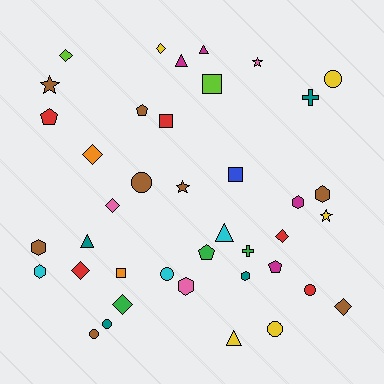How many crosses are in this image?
There are 2 crosses.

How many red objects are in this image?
There are 5 red objects.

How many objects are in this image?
There are 40 objects.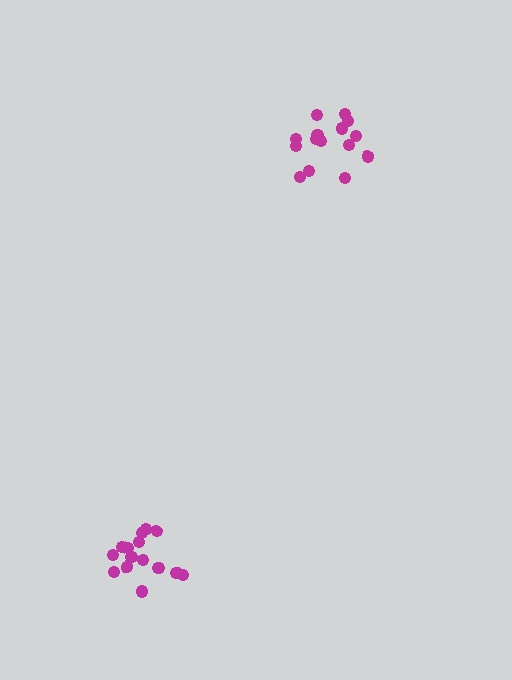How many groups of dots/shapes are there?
There are 2 groups.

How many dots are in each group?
Group 1: 15 dots, Group 2: 15 dots (30 total).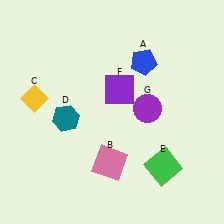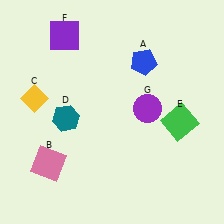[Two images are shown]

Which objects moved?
The objects that moved are: the pink square (B), the green square (E), the purple square (F).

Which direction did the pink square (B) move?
The pink square (B) moved left.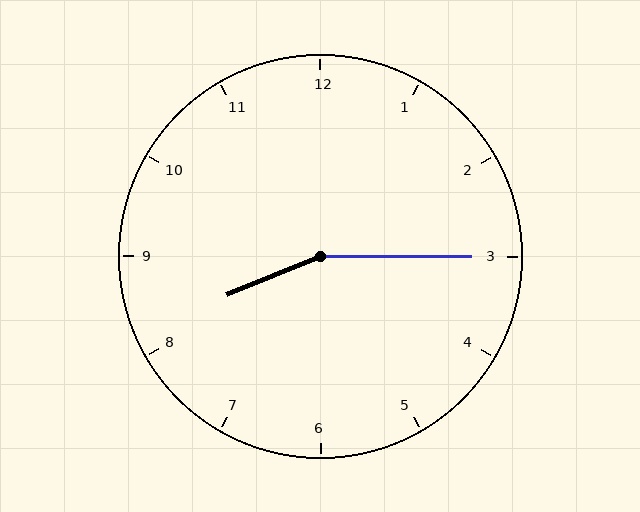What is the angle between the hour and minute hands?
Approximately 158 degrees.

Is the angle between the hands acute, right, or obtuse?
It is obtuse.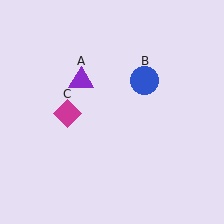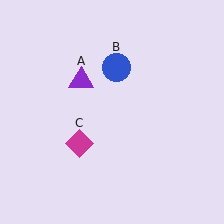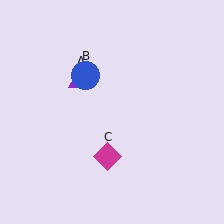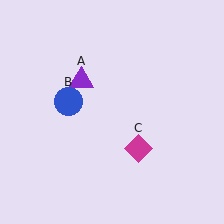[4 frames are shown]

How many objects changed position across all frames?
2 objects changed position: blue circle (object B), magenta diamond (object C).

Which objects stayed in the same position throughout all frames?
Purple triangle (object A) remained stationary.